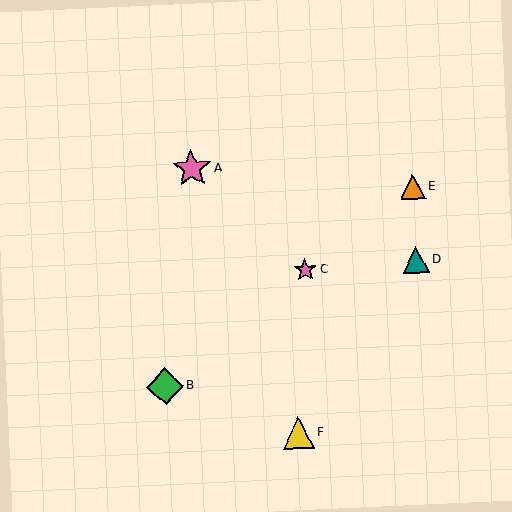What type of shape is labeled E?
Shape E is an orange triangle.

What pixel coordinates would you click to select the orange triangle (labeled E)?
Click at (413, 187) to select the orange triangle E.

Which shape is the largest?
The pink star (labeled A) is the largest.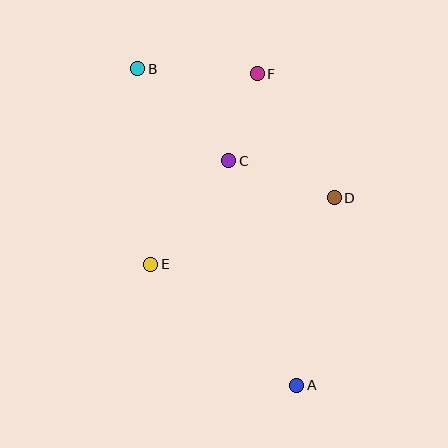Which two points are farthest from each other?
Points A and B are farthest from each other.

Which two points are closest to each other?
Points C and F are closest to each other.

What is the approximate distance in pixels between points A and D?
The distance between A and D is approximately 192 pixels.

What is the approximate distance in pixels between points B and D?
The distance between B and D is approximately 235 pixels.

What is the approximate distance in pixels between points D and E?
The distance between D and E is approximately 195 pixels.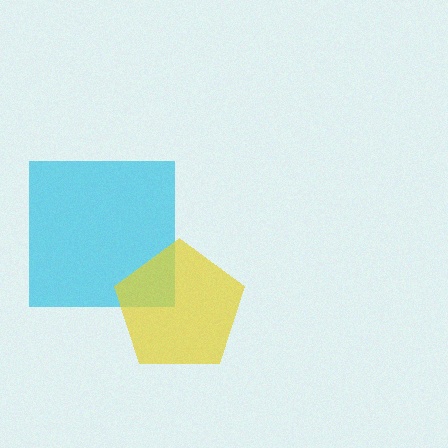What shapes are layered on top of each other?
The layered shapes are: a cyan square, a yellow pentagon.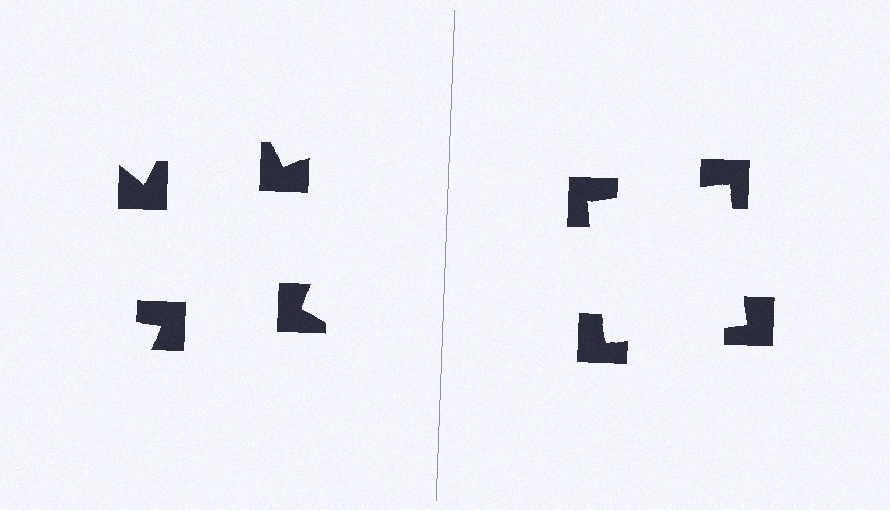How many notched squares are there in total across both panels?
8 — 4 on each side.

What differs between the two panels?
The notched squares are positioned identically on both sides; only the wedge orientations differ. On the right they align to a square; on the left they are misaligned.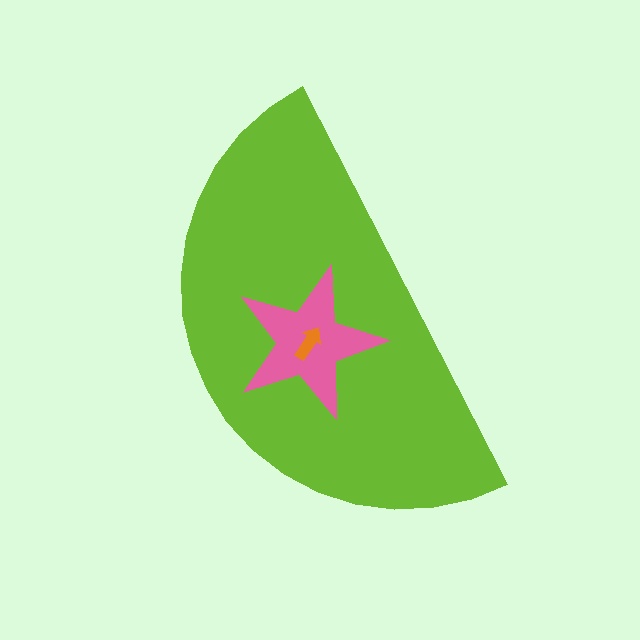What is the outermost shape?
The lime semicircle.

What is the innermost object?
The orange arrow.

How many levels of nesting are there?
3.